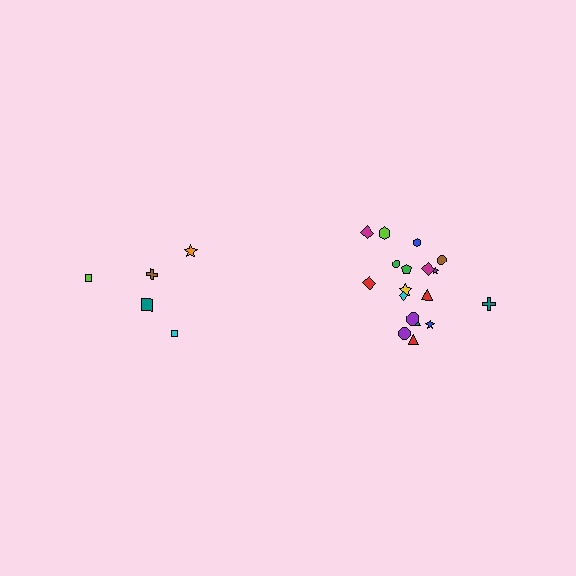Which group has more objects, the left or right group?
The right group.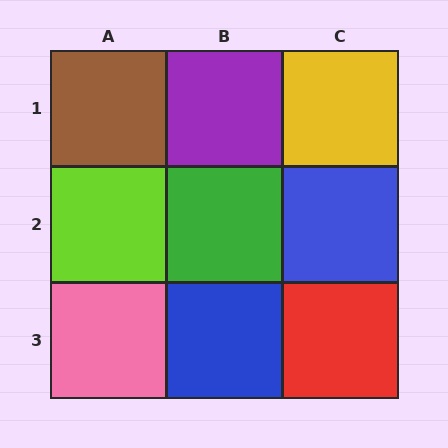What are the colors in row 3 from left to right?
Pink, blue, red.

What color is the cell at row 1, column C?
Yellow.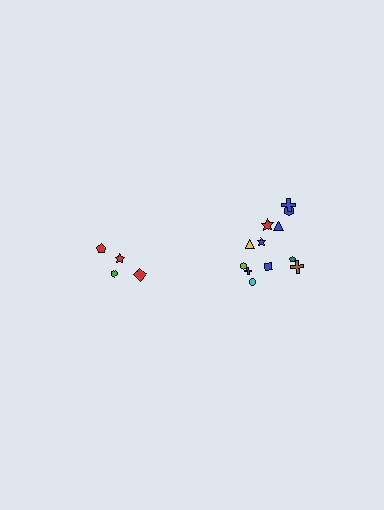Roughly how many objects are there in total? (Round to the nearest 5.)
Roughly 15 objects in total.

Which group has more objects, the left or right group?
The right group.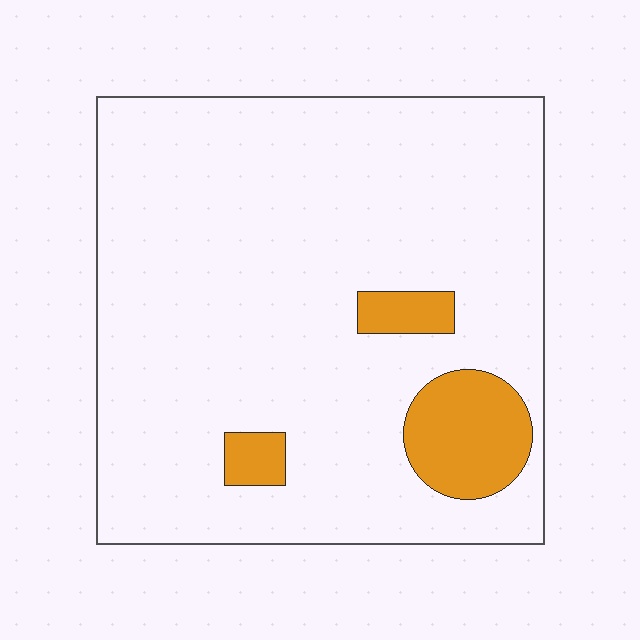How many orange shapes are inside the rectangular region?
3.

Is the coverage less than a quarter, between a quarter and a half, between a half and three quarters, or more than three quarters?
Less than a quarter.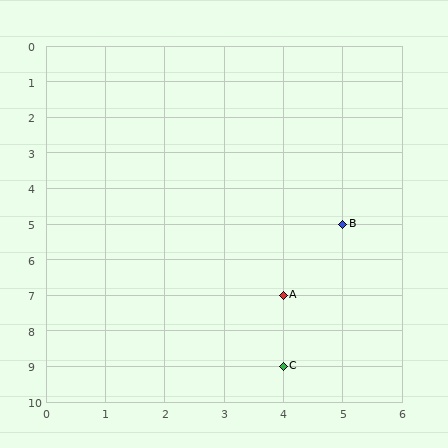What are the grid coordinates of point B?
Point B is at grid coordinates (5, 5).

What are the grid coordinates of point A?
Point A is at grid coordinates (4, 7).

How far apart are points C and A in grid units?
Points C and A are 2 rows apart.